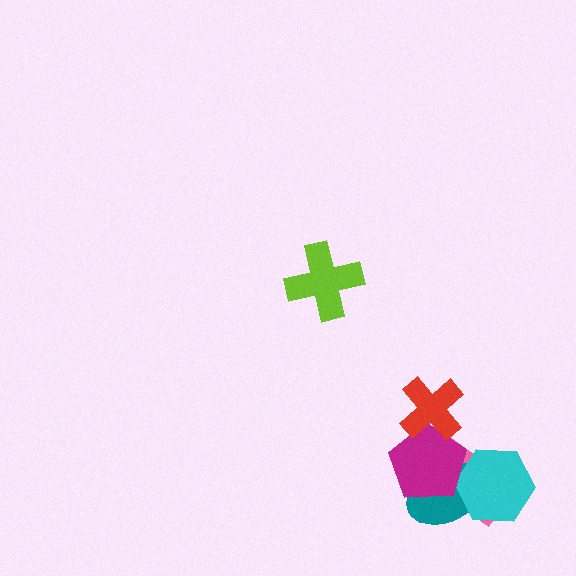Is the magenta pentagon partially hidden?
Yes, it is partially covered by another shape.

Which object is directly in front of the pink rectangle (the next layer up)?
The teal ellipse is directly in front of the pink rectangle.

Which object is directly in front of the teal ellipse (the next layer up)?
The cyan hexagon is directly in front of the teal ellipse.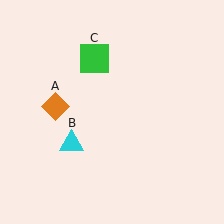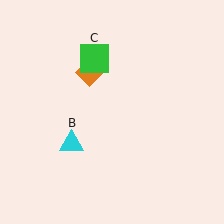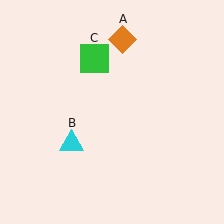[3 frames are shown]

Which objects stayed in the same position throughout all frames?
Cyan triangle (object B) and green square (object C) remained stationary.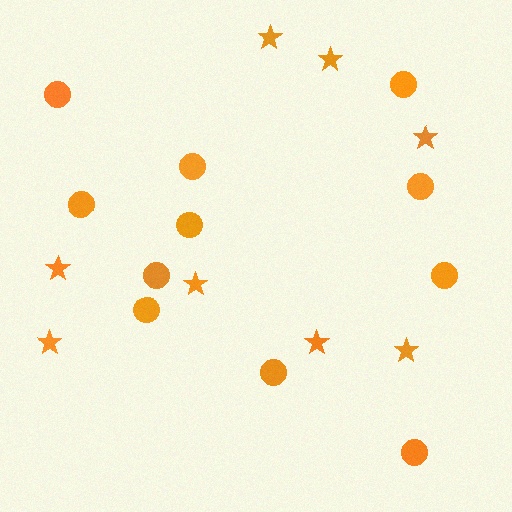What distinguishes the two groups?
There are 2 groups: one group of circles (11) and one group of stars (8).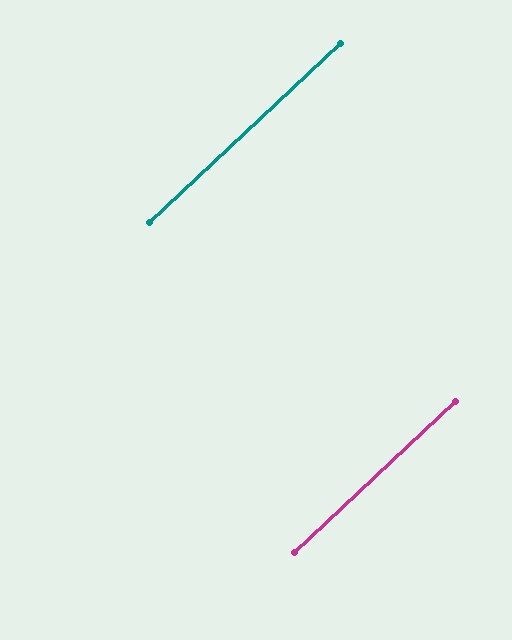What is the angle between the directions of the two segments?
Approximately 0 degrees.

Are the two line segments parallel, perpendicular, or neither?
Parallel — their directions differ by only 0.0°.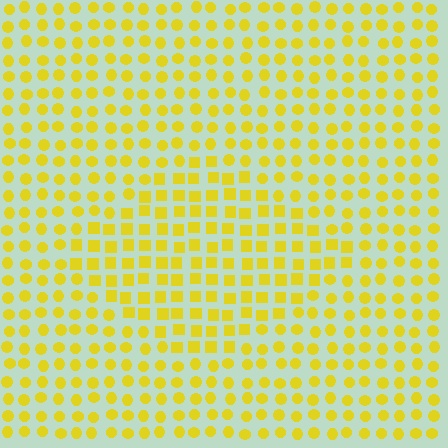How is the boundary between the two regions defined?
The boundary is defined by a change in element shape: squares inside vs. circles outside. All elements share the same color and spacing.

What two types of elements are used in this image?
The image uses squares inside the diamond region and circles outside it.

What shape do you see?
I see a diamond.